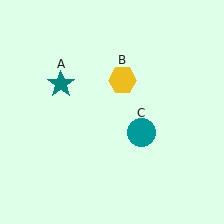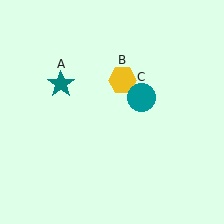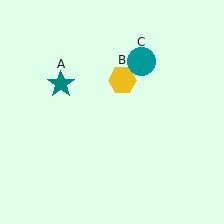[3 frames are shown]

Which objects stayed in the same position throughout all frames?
Teal star (object A) and yellow hexagon (object B) remained stationary.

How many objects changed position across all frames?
1 object changed position: teal circle (object C).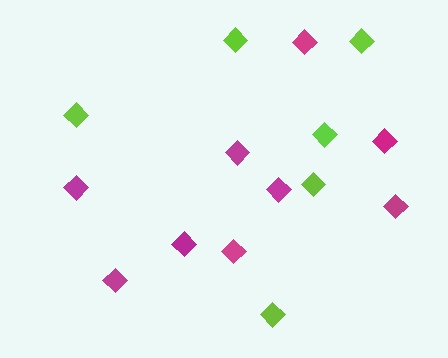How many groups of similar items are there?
There are 2 groups: one group of lime diamonds (6) and one group of magenta diamonds (9).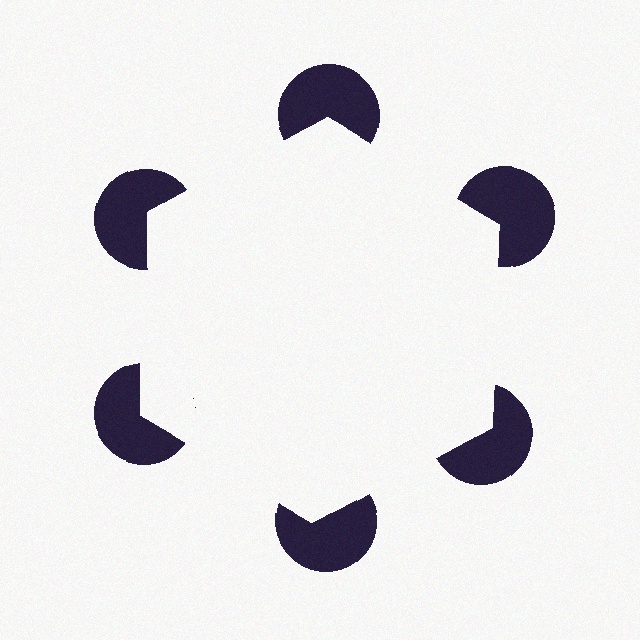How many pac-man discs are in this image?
There are 6 — one at each vertex of the illusory hexagon.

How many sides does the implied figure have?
6 sides.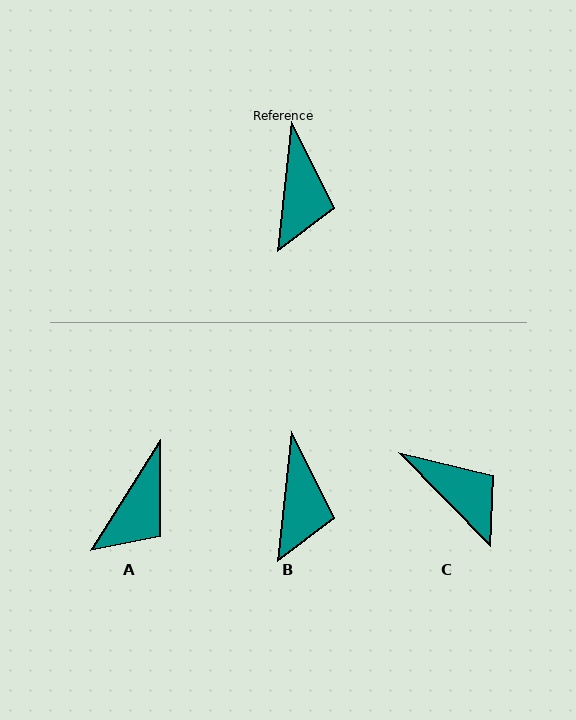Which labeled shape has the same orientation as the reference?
B.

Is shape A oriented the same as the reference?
No, it is off by about 26 degrees.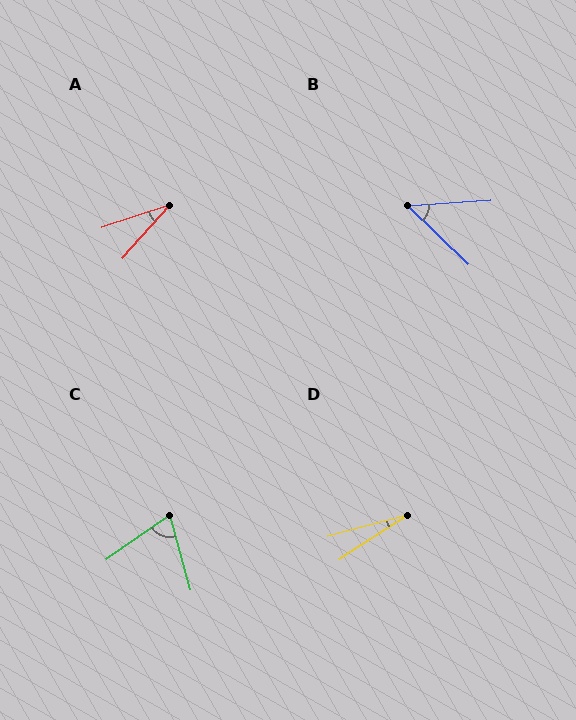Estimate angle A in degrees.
Approximately 30 degrees.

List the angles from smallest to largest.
D (18°), A (30°), B (48°), C (71°).